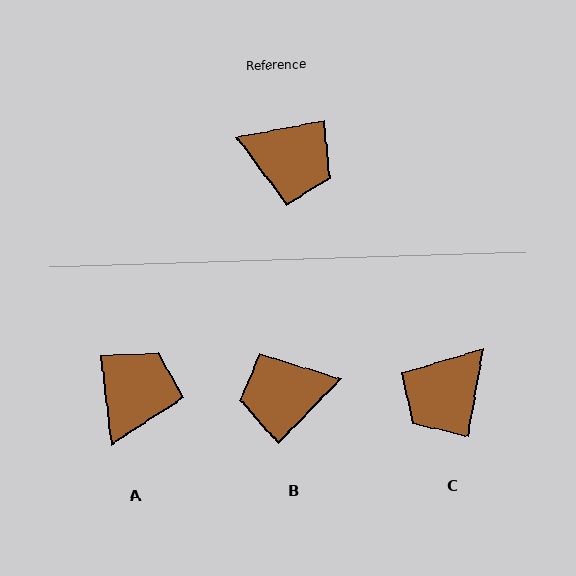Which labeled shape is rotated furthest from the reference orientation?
B, about 144 degrees away.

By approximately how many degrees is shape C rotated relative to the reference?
Approximately 110 degrees clockwise.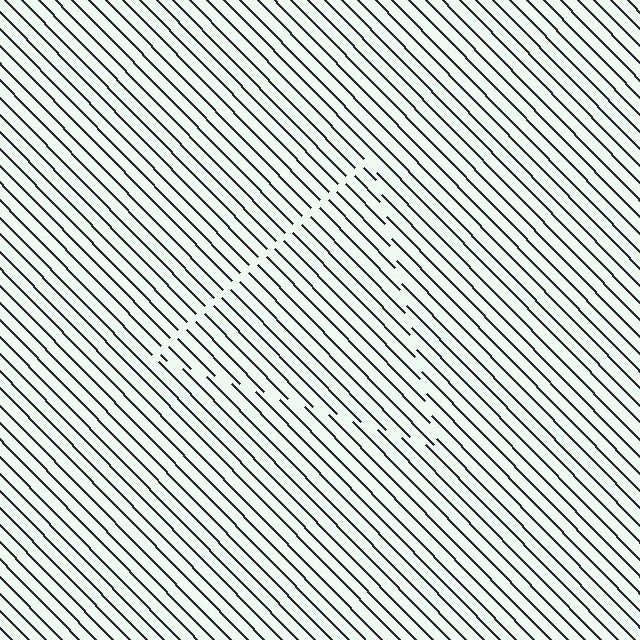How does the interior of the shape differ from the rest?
The interior of the shape contains the same grating, shifted by half a period — the contour is defined by the phase discontinuity where line-ends from the inner and outer gratings abut.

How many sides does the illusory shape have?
3 sides — the line-ends trace a triangle.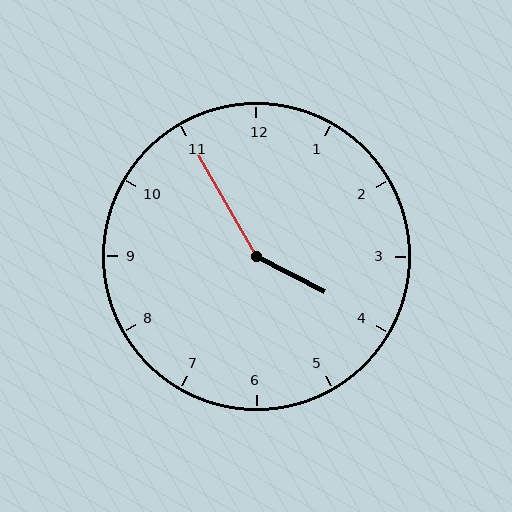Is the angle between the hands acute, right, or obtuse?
It is obtuse.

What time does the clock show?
3:55.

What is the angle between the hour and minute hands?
Approximately 148 degrees.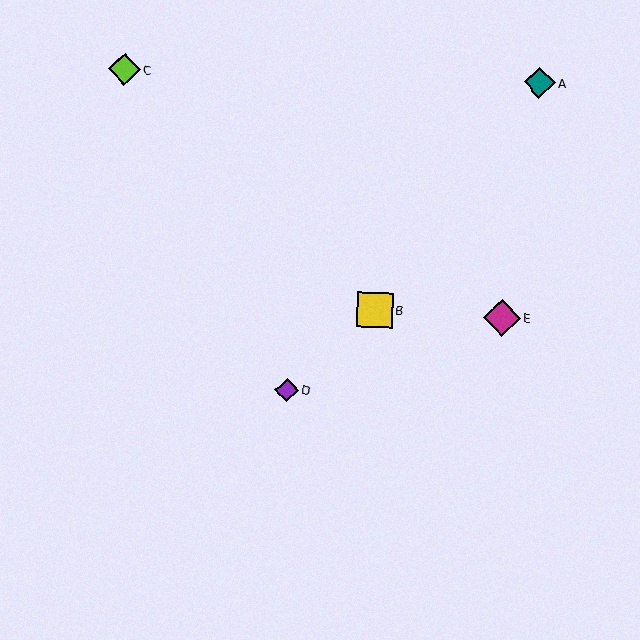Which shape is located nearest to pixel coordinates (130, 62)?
The lime diamond (labeled C) at (124, 69) is nearest to that location.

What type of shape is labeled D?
Shape D is a purple diamond.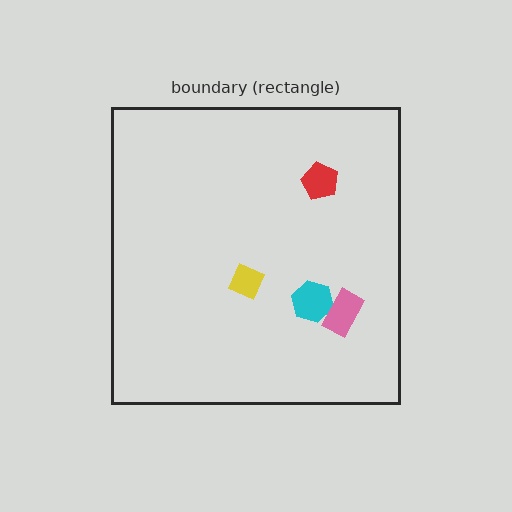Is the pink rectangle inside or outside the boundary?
Inside.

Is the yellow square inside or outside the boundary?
Inside.